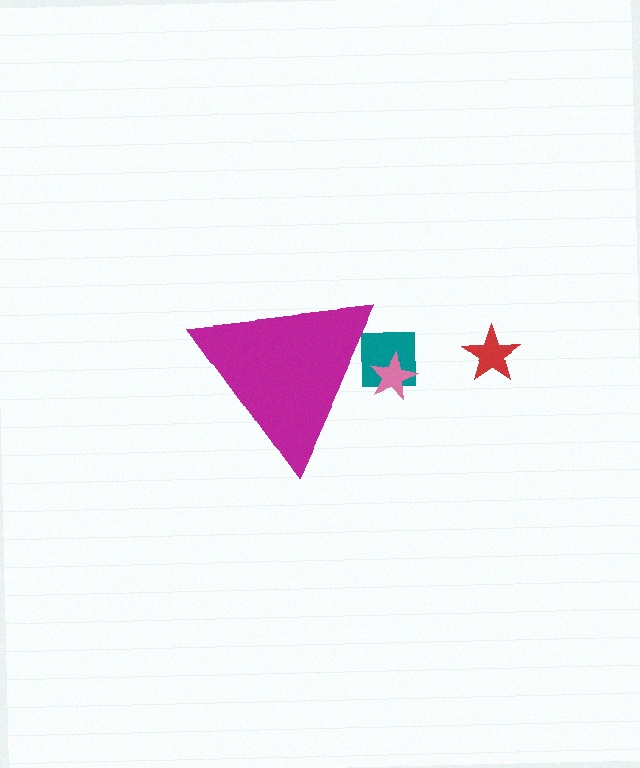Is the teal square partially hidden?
Yes, the teal square is partially hidden behind the magenta triangle.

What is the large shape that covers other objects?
A magenta triangle.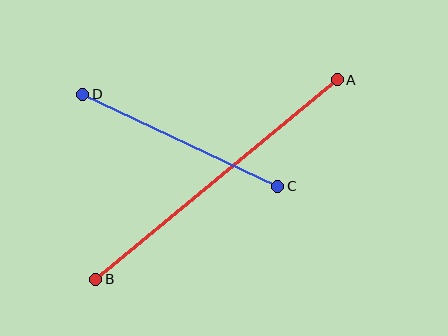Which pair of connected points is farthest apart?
Points A and B are farthest apart.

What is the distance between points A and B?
The distance is approximately 313 pixels.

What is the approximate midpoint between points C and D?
The midpoint is at approximately (180, 140) pixels.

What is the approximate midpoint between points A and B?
The midpoint is at approximately (217, 179) pixels.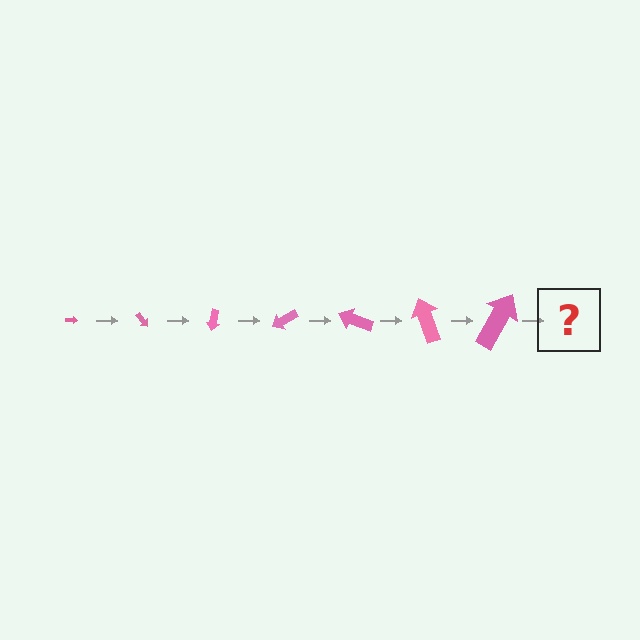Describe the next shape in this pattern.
It should be an arrow, larger than the previous one and rotated 350 degrees from the start.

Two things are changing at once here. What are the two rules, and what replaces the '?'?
The two rules are that the arrow grows larger each step and it rotates 50 degrees each step. The '?' should be an arrow, larger than the previous one and rotated 350 degrees from the start.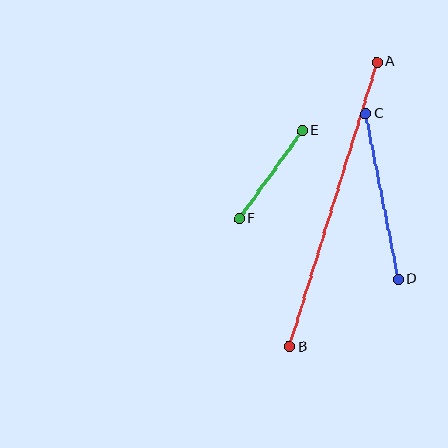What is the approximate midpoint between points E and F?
The midpoint is at approximately (270, 175) pixels.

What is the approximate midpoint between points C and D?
The midpoint is at approximately (382, 196) pixels.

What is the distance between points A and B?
The distance is approximately 298 pixels.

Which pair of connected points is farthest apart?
Points A and B are farthest apart.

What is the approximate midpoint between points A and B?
The midpoint is at approximately (333, 205) pixels.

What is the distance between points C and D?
The distance is approximately 169 pixels.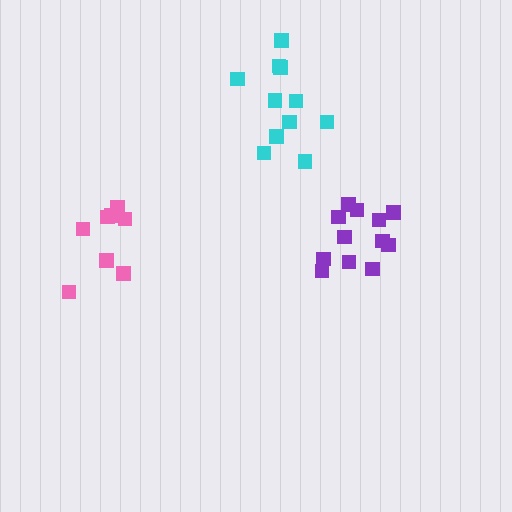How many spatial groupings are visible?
There are 3 spatial groupings.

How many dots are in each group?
Group 1: 12 dots, Group 2: 11 dots, Group 3: 8 dots (31 total).